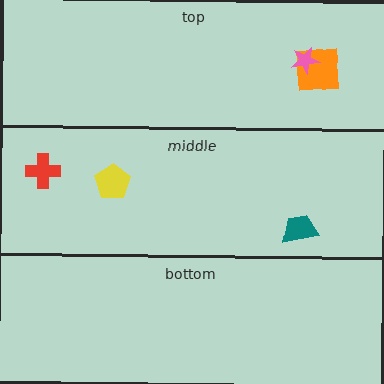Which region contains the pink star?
The top region.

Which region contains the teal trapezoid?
The middle region.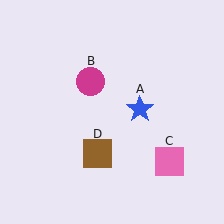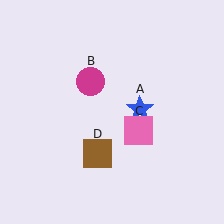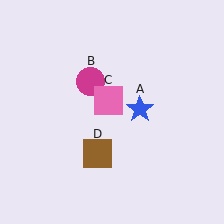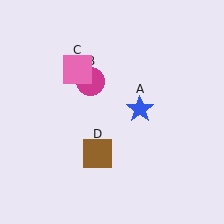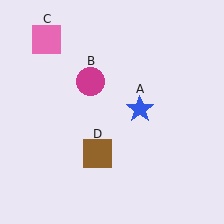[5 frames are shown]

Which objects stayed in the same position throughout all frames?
Blue star (object A) and magenta circle (object B) and brown square (object D) remained stationary.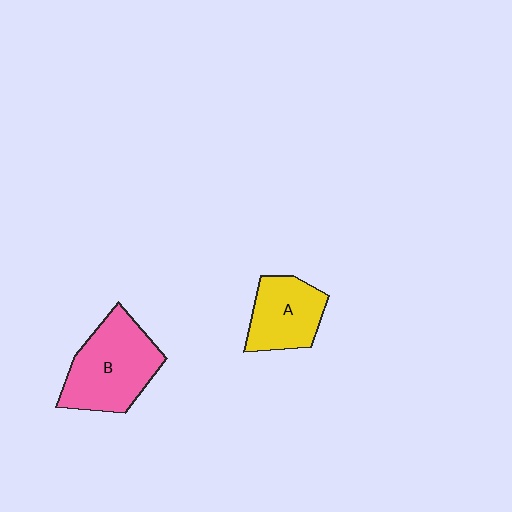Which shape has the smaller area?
Shape A (yellow).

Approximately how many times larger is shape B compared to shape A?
Approximately 1.4 times.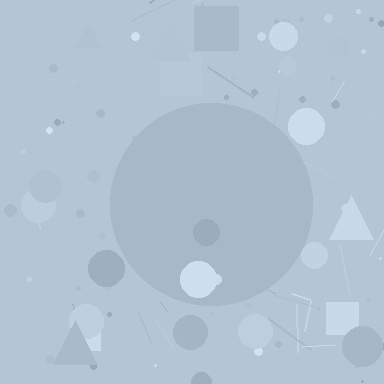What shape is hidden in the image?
A circle is hidden in the image.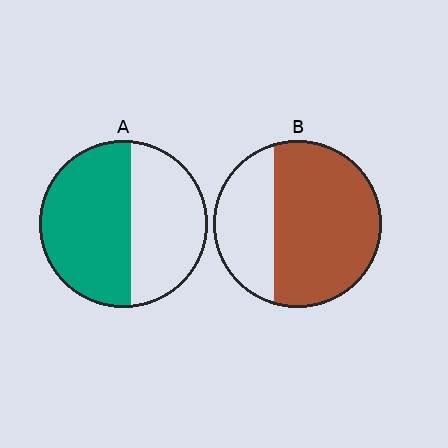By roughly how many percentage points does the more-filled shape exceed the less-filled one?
By roughly 10 percentage points (B over A).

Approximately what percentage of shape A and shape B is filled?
A is approximately 55% and B is approximately 65%.